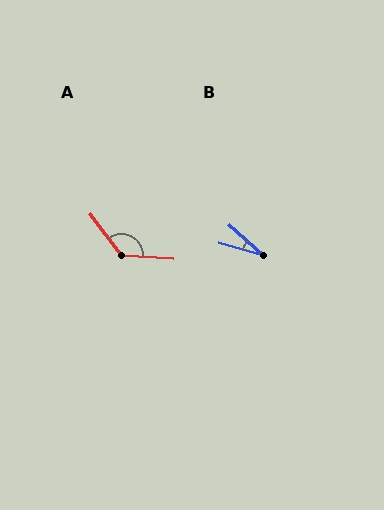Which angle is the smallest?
B, at approximately 26 degrees.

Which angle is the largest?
A, at approximately 131 degrees.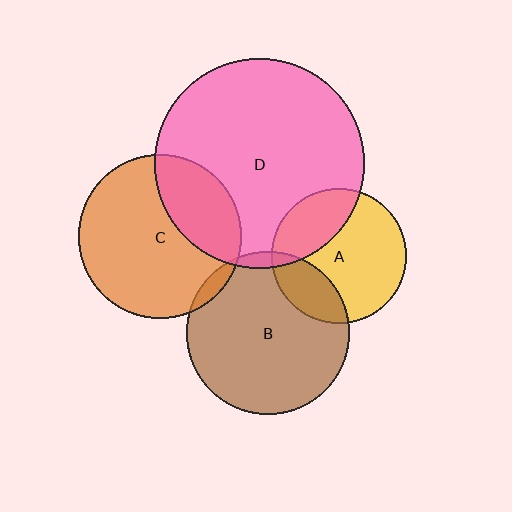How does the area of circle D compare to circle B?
Approximately 1.7 times.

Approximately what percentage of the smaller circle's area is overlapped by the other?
Approximately 25%.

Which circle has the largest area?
Circle D (pink).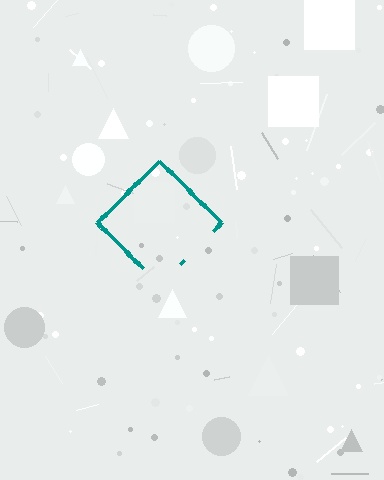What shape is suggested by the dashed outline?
The dashed outline suggests a diamond.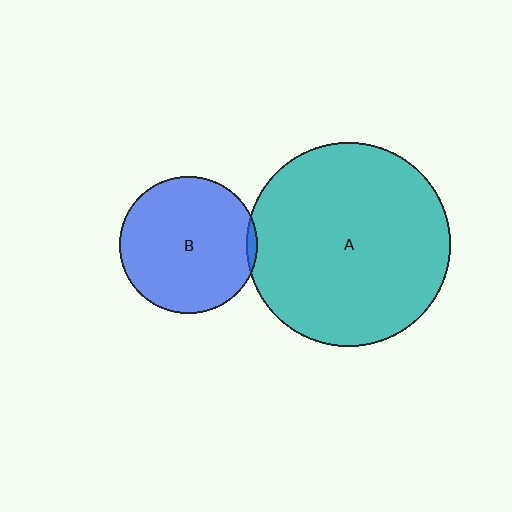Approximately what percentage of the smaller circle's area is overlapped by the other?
Approximately 5%.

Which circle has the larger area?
Circle A (teal).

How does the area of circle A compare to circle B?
Approximately 2.2 times.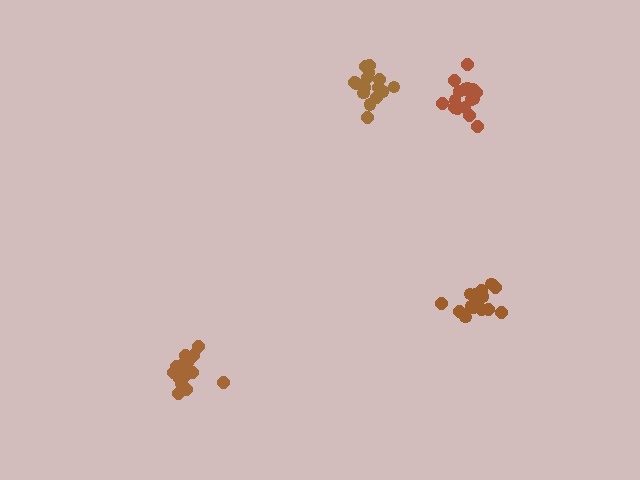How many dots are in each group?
Group 1: 17 dots, Group 2: 15 dots, Group 3: 18 dots, Group 4: 17 dots (67 total).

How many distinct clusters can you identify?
There are 4 distinct clusters.